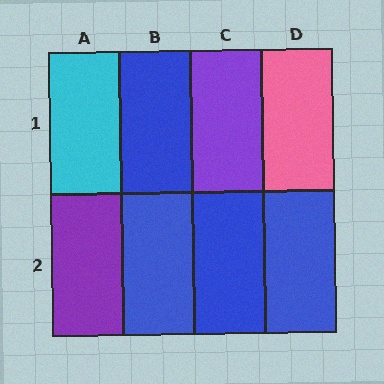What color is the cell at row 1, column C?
Purple.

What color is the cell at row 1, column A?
Cyan.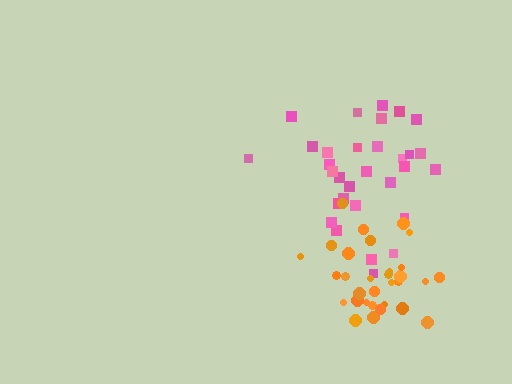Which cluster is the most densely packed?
Orange.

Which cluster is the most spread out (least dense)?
Pink.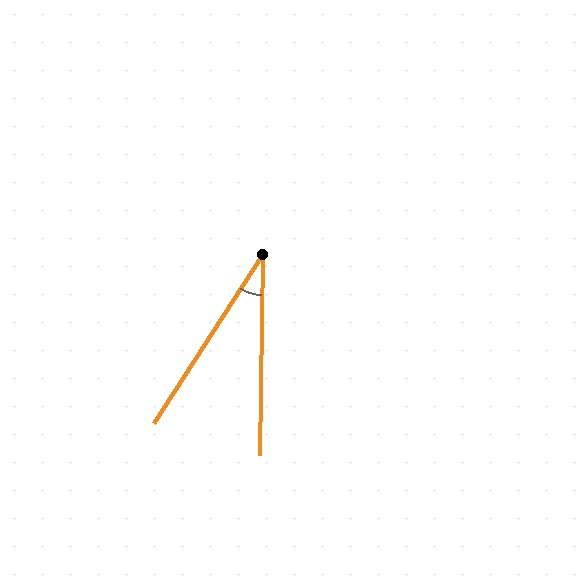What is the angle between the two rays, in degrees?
Approximately 32 degrees.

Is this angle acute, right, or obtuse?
It is acute.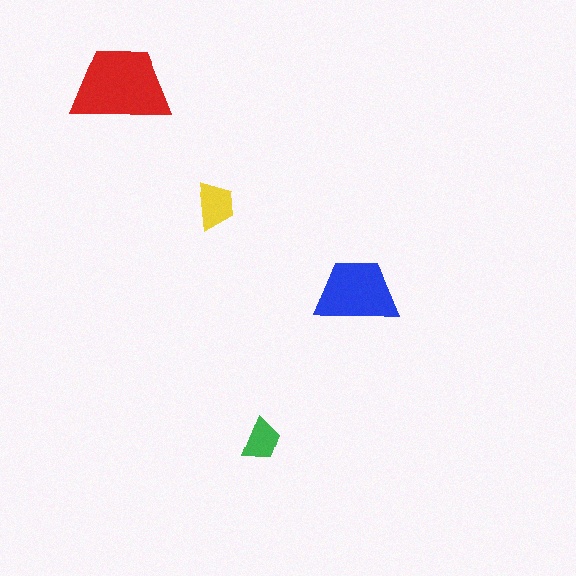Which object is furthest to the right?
The blue trapezoid is rightmost.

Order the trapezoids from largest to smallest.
the red one, the blue one, the yellow one, the green one.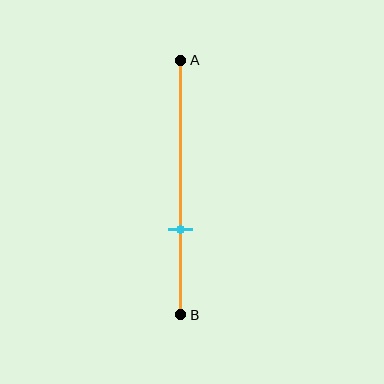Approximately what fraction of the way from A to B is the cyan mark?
The cyan mark is approximately 65% of the way from A to B.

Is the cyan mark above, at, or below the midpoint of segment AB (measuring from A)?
The cyan mark is below the midpoint of segment AB.